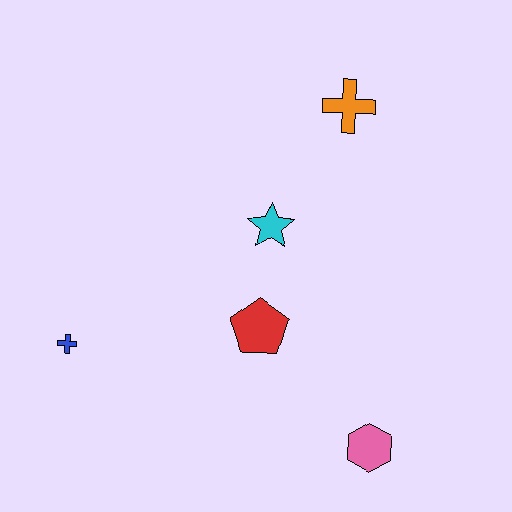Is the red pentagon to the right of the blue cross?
Yes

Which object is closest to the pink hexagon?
The red pentagon is closest to the pink hexagon.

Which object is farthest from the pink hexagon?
The orange cross is farthest from the pink hexagon.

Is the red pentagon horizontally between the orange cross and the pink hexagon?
No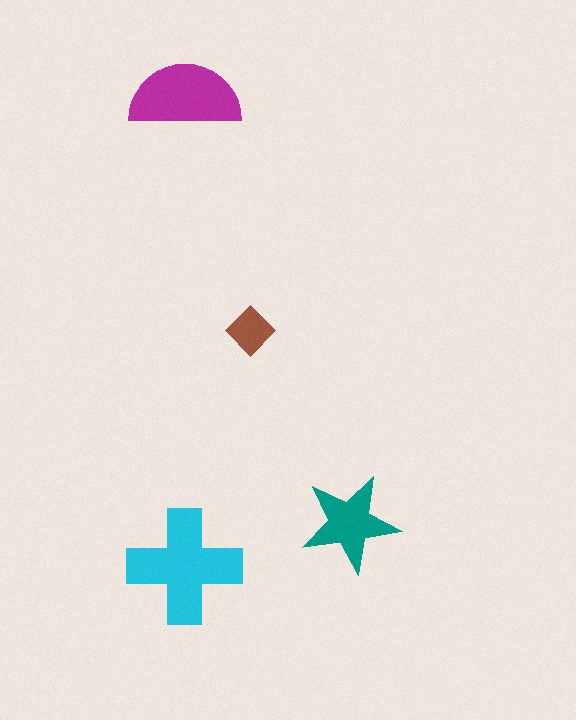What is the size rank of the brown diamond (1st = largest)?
4th.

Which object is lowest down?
The cyan cross is bottommost.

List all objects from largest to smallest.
The cyan cross, the magenta semicircle, the teal star, the brown diamond.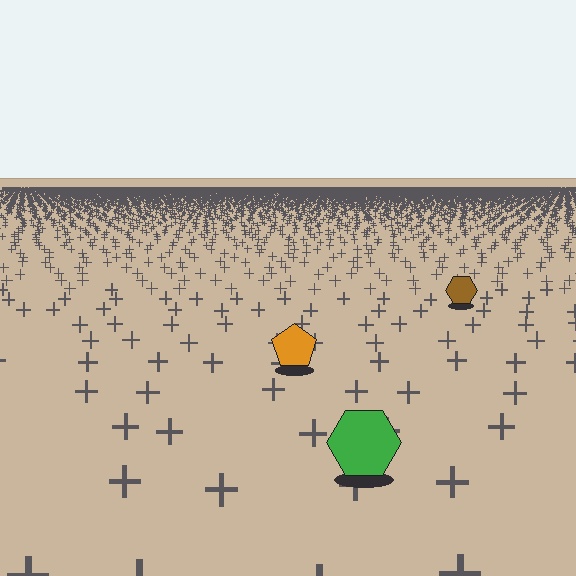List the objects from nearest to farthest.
From nearest to farthest: the green hexagon, the orange pentagon, the brown hexagon.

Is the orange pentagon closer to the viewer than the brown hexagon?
Yes. The orange pentagon is closer — you can tell from the texture gradient: the ground texture is coarser near it.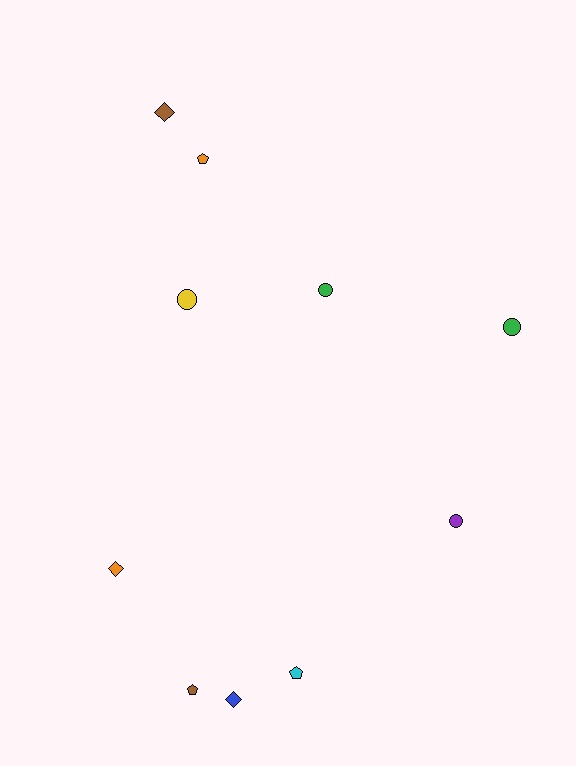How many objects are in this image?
There are 10 objects.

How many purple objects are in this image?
There is 1 purple object.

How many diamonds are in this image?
There are 3 diamonds.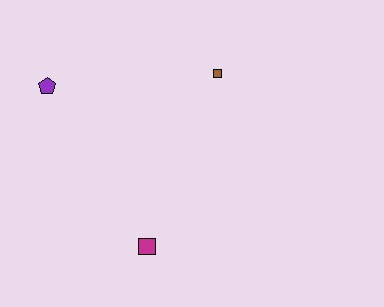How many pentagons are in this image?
There is 1 pentagon.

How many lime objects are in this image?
There are no lime objects.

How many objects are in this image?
There are 3 objects.